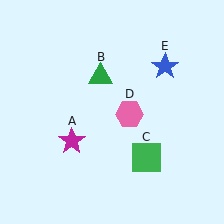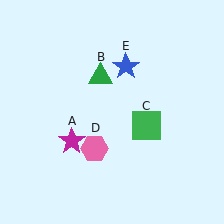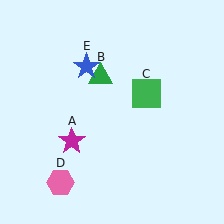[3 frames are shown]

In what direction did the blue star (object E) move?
The blue star (object E) moved left.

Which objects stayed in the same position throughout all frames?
Magenta star (object A) and green triangle (object B) remained stationary.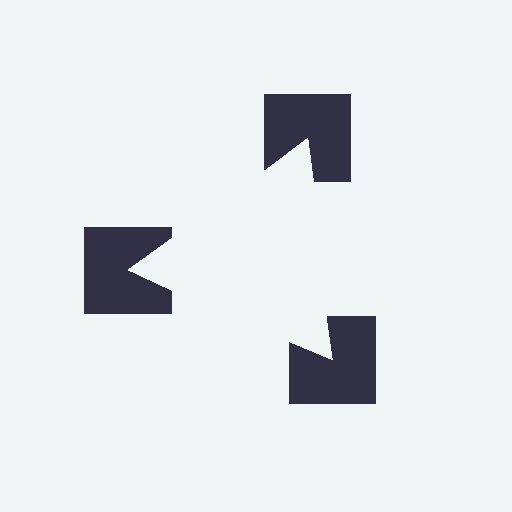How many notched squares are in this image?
There are 3 — one at each vertex of the illusory triangle.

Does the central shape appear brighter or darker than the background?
It typically appears slightly brighter than the background, even though no actual brightness change is drawn.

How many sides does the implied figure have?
3 sides.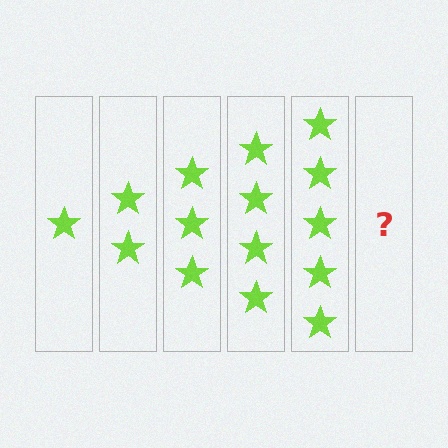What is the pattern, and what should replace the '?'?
The pattern is that each step adds one more star. The '?' should be 6 stars.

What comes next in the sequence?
The next element should be 6 stars.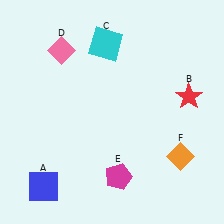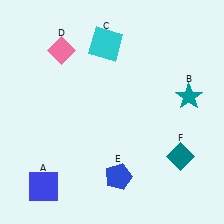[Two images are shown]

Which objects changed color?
B changed from red to teal. E changed from magenta to blue. F changed from orange to teal.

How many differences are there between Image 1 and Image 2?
There are 3 differences between the two images.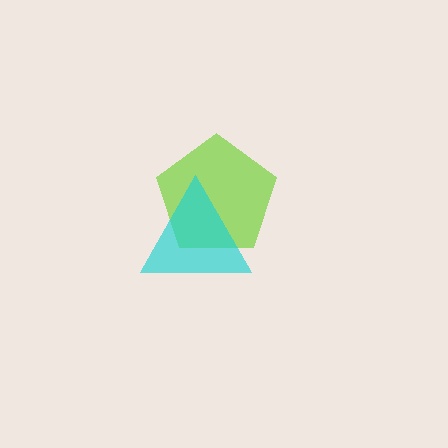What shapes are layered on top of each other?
The layered shapes are: a lime pentagon, a cyan triangle.